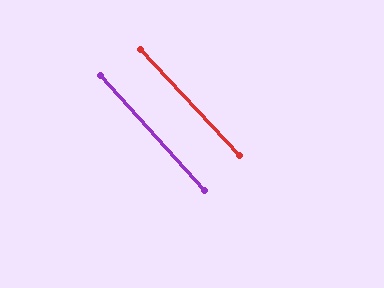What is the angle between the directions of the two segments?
Approximately 1 degree.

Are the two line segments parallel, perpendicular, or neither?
Parallel — their directions differ by only 0.8°.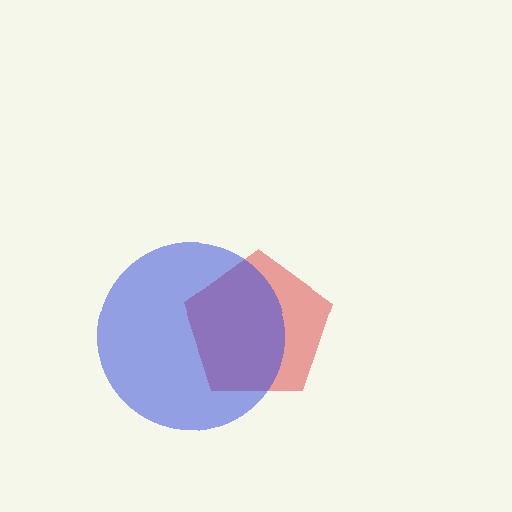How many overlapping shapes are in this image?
There are 2 overlapping shapes in the image.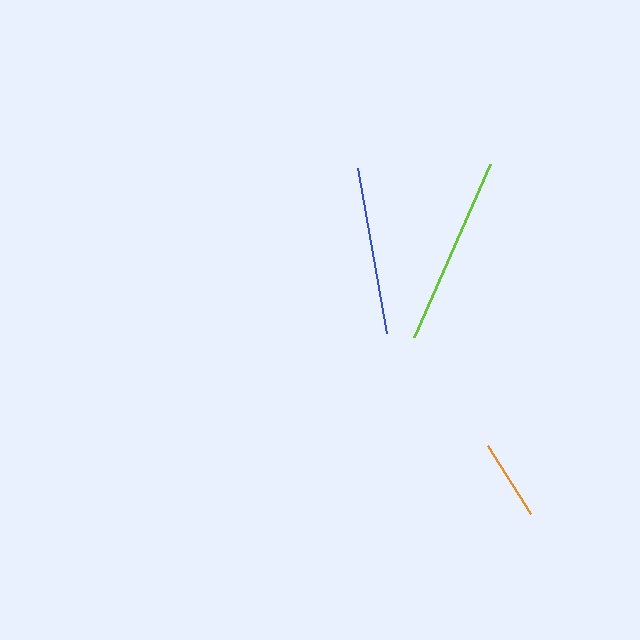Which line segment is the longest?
The lime line is the longest at approximately 189 pixels.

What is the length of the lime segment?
The lime segment is approximately 189 pixels long.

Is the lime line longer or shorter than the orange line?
The lime line is longer than the orange line.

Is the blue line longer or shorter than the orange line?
The blue line is longer than the orange line.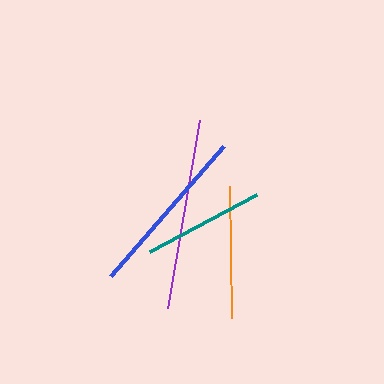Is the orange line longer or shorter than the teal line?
The orange line is longer than the teal line.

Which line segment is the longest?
The purple line is the longest at approximately 191 pixels.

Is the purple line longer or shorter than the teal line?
The purple line is longer than the teal line.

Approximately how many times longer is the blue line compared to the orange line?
The blue line is approximately 1.3 times the length of the orange line.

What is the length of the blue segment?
The blue segment is approximately 173 pixels long.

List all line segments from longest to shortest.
From longest to shortest: purple, blue, orange, teal.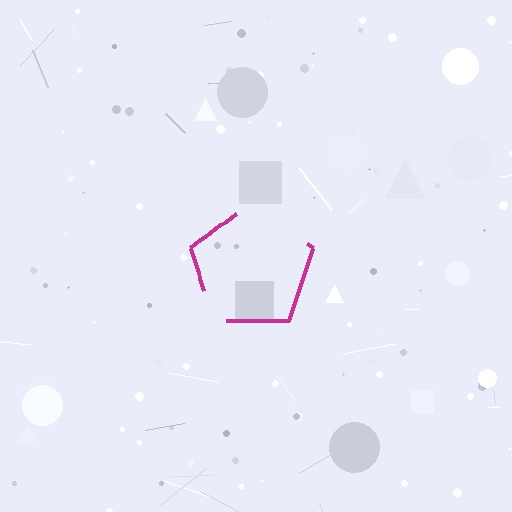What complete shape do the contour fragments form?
The contour fragments form a pentagon.